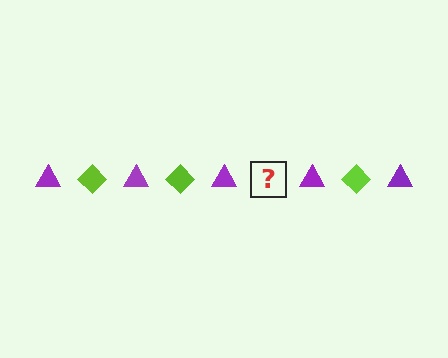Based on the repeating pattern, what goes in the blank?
The blank should be a lime diamond.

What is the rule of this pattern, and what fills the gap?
The rule is that the pattern alternates between purple triangle and lime diamond. The gap should be filled with a lime diamond.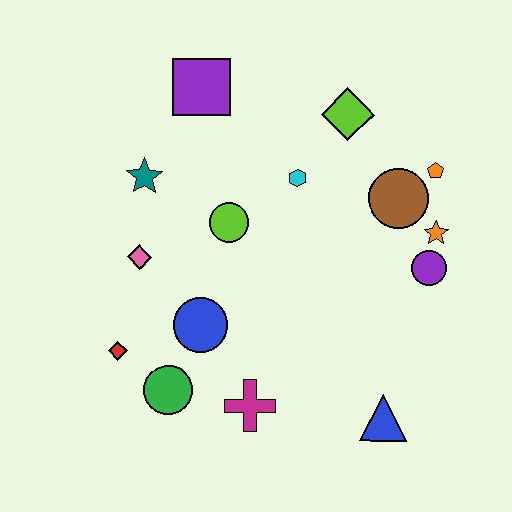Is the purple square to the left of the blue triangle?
Yes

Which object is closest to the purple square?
The teal star is closest to the purple square.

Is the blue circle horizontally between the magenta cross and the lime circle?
No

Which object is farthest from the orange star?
The red diamond is farthest from the orange star.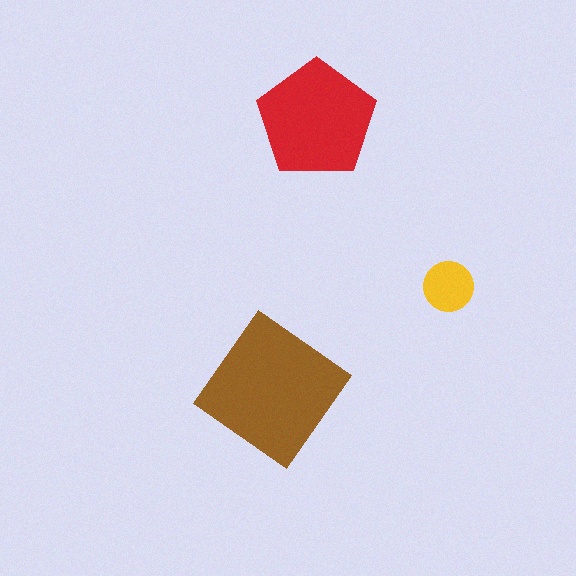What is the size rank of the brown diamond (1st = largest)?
1st.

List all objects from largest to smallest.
The brown diamond, the red pentagon, the yellow circle.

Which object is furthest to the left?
The brown diamond is leftmost.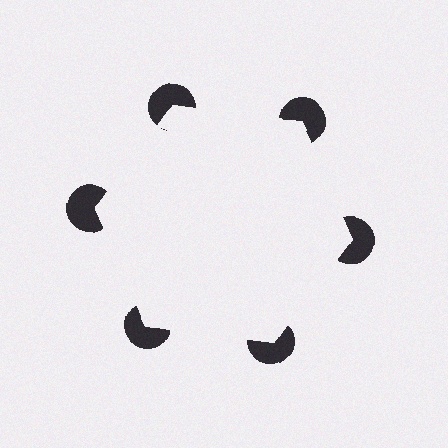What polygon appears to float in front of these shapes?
An illusory hexagon — its edges are inferred from the aligned wedge cuts in the pac-man discs, not physically drawn.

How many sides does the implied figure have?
6 sides.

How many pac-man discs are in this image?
There are 6 — one at each vertex of the illusory hexagon.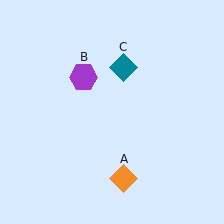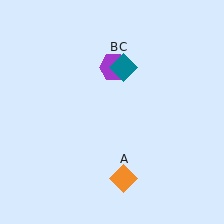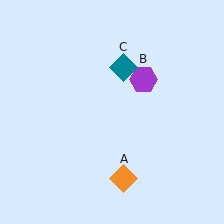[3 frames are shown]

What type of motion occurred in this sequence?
The purple hexagon (object B) rotated clockwise around the center of the scene.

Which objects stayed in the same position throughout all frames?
Orange diamond (object A) and teal diamond (object C) remained stationary.